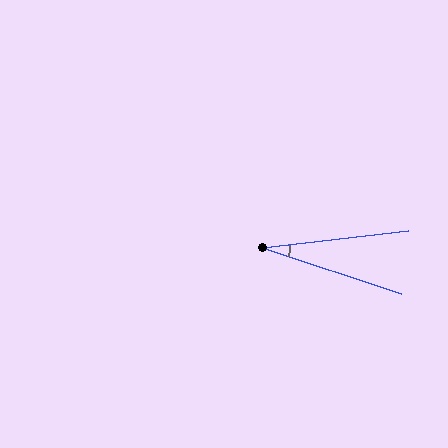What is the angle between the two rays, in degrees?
Approximately 25 degrees.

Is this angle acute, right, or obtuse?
It is acute.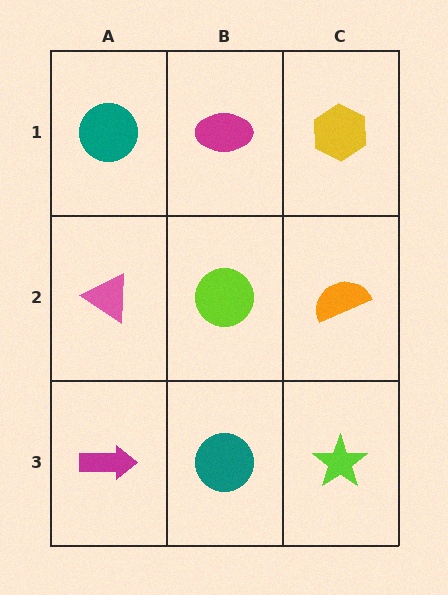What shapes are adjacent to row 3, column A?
A pink triangle (row 2, column A), a teal circle (row 3, column B).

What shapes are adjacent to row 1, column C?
An orange semicircle (row 2, column C), a magenta ellipse (row 1, column B).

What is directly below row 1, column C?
An orange semicircle.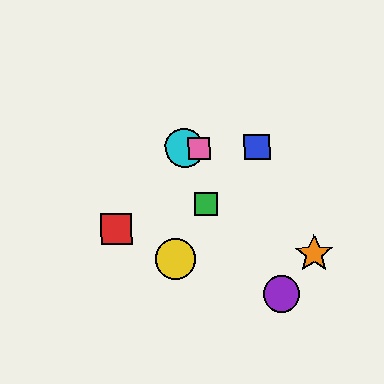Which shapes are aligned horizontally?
The blue square, the cyan circle, the pink square are aligned horizontally.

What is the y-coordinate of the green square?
The green square is at y≈204.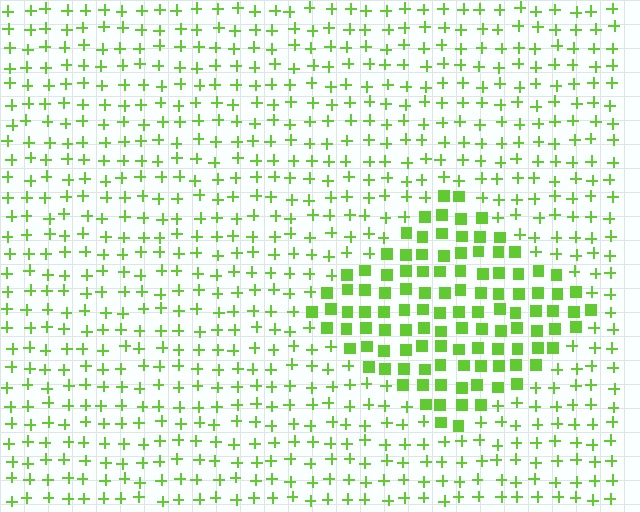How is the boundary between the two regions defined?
The boundary is defined by a change in element shape: squares inside vs. plus signs outside. All elements share the same color and spacing.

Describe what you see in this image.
The image is filled with small lime elements arranged in a uniform grid. A diamond-shaped region contains squares, while the surrounding area contains plus signs. The boundary is defined purely by the change in element shape.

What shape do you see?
I see a diamond.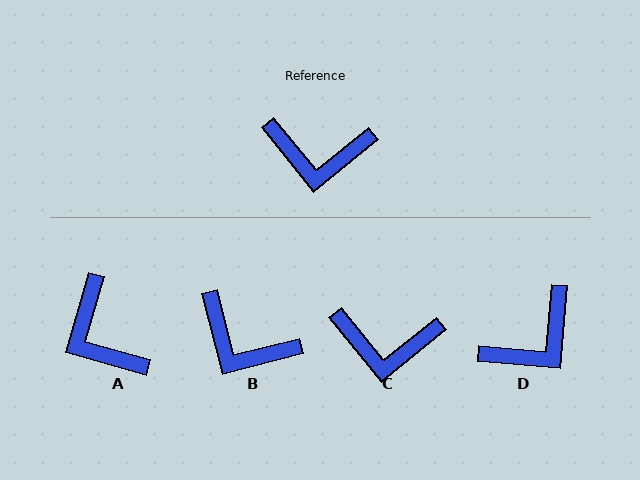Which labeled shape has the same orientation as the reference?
C.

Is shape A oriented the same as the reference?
No, it is off by about 55 degrees.